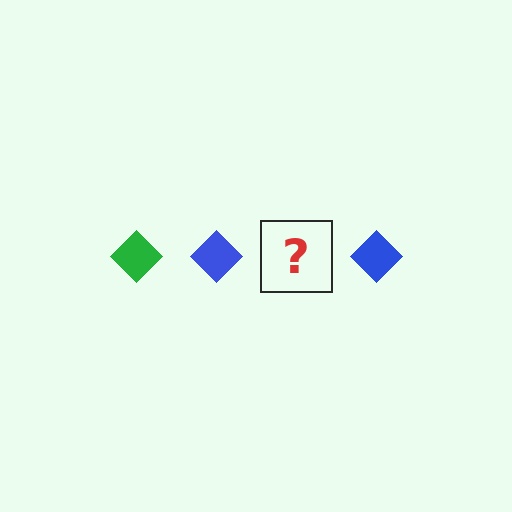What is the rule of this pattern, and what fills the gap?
The rule is that the pattern cycles through green, blue diamonds. The gap should be filled with a green diamond.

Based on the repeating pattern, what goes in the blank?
The blank should be a green diamond.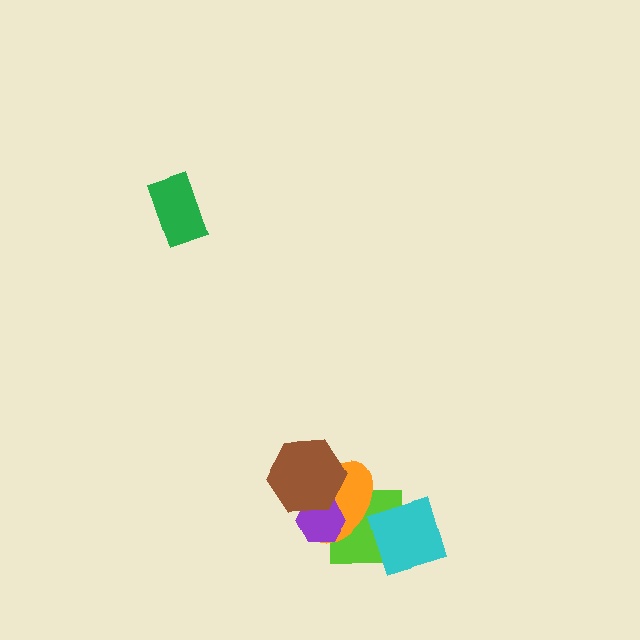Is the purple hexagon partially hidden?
Yes, it is partially covered by another shape.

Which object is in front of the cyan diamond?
The orange ellipse is in front of the cyan diamond.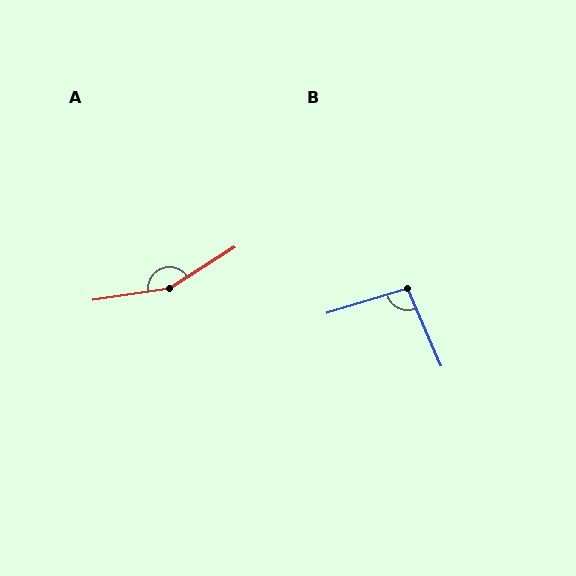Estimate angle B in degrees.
Approximately 96 degrees.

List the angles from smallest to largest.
B (96°), A (156°).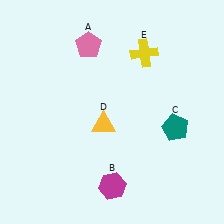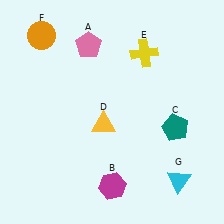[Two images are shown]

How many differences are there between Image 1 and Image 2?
There are 2 differences between the two images.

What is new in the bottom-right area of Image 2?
A cyan triangle (G) was added in the bottom-right area of Image 2.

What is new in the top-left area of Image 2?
An orange circle (F) was added in the top-left area of Image 2.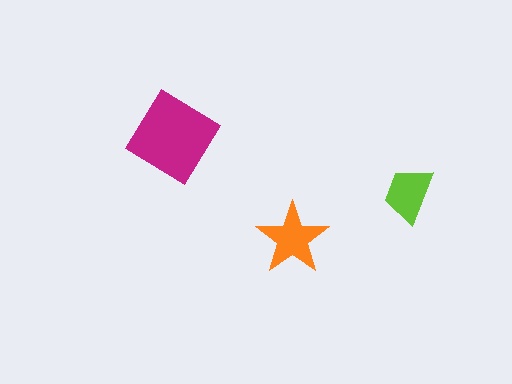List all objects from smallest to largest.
The lime trapezoid, the orange star, the magenta diamond.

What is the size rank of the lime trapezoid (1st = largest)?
3rd.